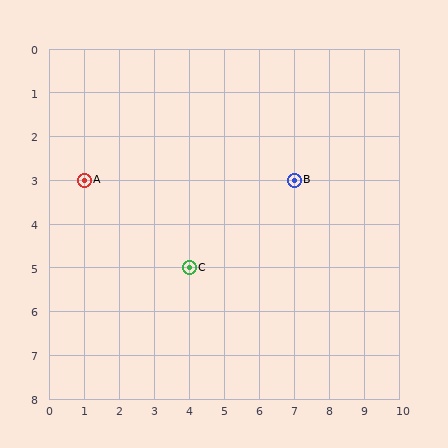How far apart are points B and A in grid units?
Points B and A are 6 columns apart.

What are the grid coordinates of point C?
Point C is at grid coordinates (4, 5).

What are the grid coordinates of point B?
Point B is at grid coordinates (7, 3).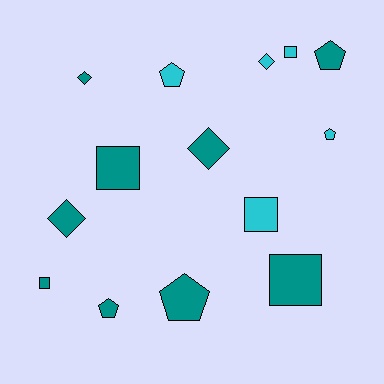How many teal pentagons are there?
There are 3 teal pentagons.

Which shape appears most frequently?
Pentagon, with 5 objects.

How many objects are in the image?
There are 14 objects.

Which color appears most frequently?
Teal, with 9 objects.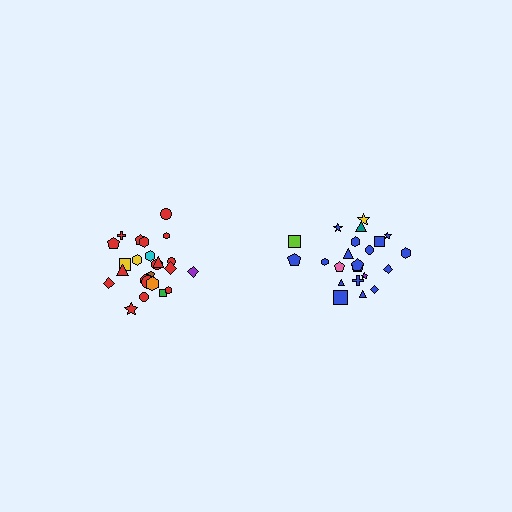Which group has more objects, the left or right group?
The left group.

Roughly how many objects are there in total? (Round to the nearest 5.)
Roughly 45 objects in total.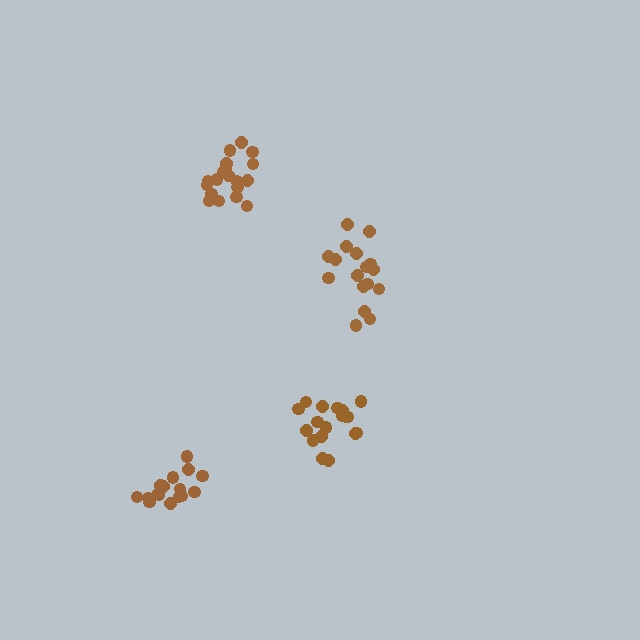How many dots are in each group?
Group 1: 17 dots, Group 2: 19 dots, Group 3: 16 dots, Group 4: 19 dots (71 total).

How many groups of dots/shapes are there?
There are 4 groups.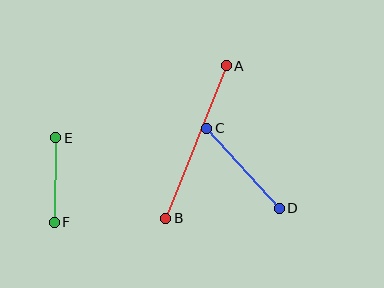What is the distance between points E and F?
The distance is approximately 84 pixels.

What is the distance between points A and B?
The distance is approximately 164 pixels.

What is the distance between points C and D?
The distance is approximately 108 pixels.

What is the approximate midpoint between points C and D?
The midpoint is at approximately (243, 168) pixels.